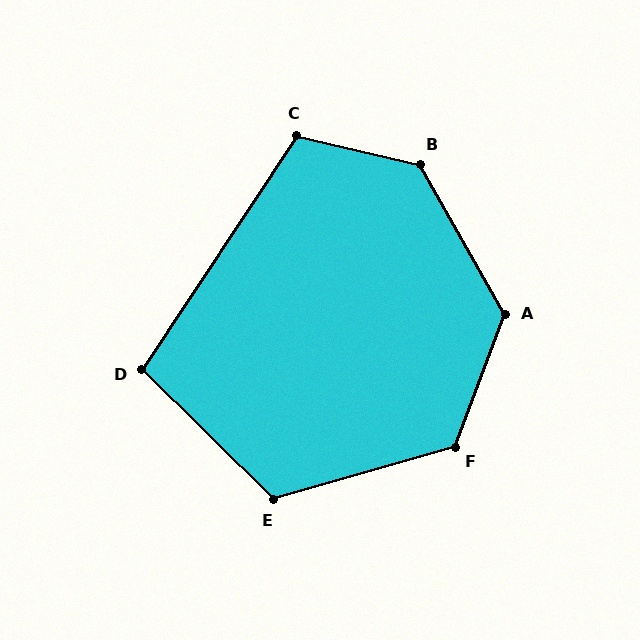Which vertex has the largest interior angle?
B, at approximately 132 degrees.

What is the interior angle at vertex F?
Approximately 127 degrees (obtuse).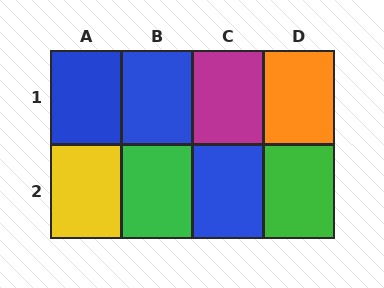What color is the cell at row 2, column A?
Yellow.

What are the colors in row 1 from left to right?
Blue, blue, magenta, orange.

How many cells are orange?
1 cell is orange.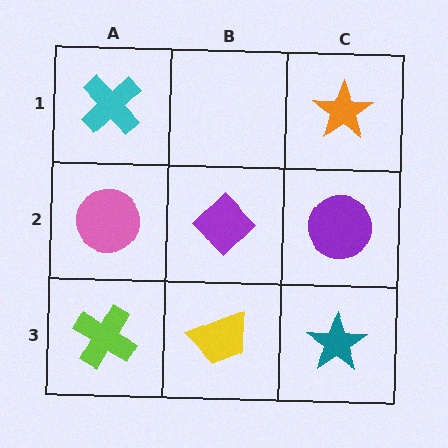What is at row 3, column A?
A lime cross.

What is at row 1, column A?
A cyan cross.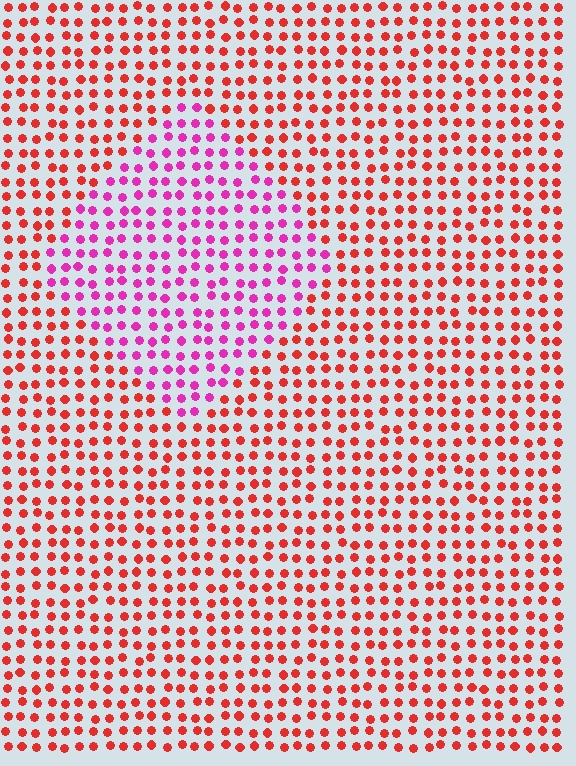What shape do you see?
I see a diamond.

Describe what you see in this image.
The image is filled with small red elements in a uniform arrangement. A diamond-shaped region is visible where the elements are tinted to a slightly different hue, forming a subtle color boundary.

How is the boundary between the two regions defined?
The boundary is defined purely by a slight shift in hue (about 45 degrees). Spacing, size, and orientation are identical on both sides.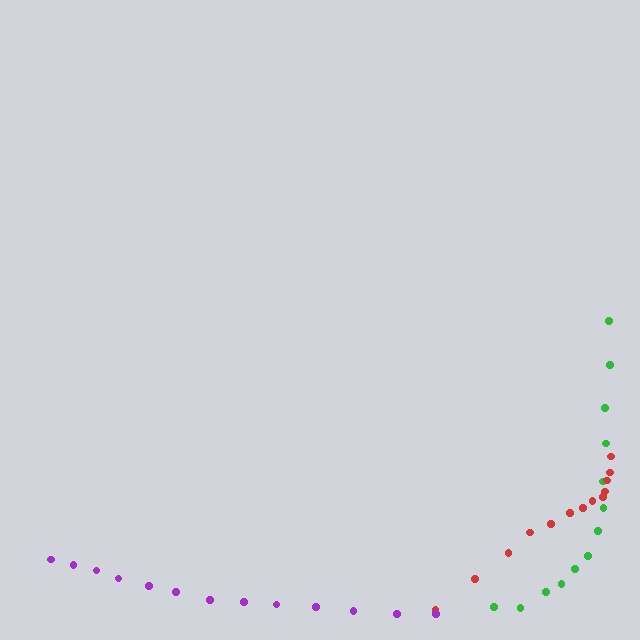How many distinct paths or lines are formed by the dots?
There are 3 distinct paths.